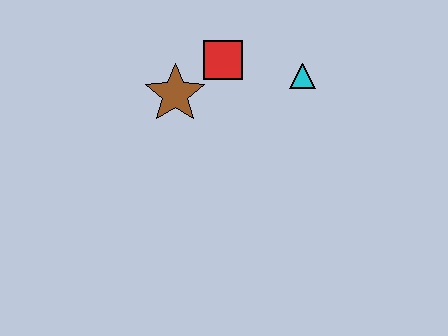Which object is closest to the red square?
The brown star is closest to the red square.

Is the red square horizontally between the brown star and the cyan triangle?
Yes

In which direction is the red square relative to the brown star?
The red square is to the right of the brown star.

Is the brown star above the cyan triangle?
No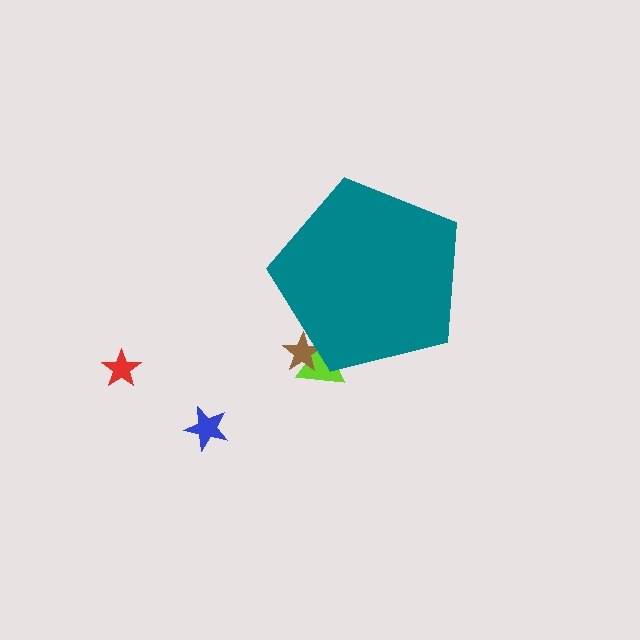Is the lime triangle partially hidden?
Yes, the lime triangle is partially hidden behind the teal pentagon.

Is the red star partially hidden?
No, the red star is fully visible.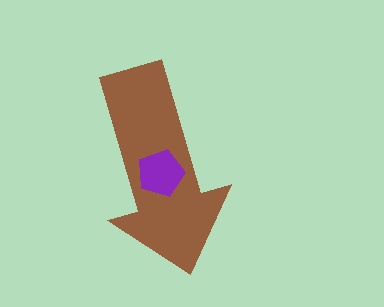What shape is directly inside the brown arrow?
The purple pentagon.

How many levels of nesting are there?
2.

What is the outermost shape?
The brown arrow.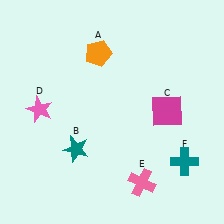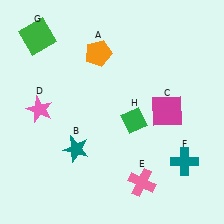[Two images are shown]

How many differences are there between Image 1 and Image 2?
There are 2 differences between the two images.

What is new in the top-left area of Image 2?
A green square (G) was added in the top-left area of Image 2.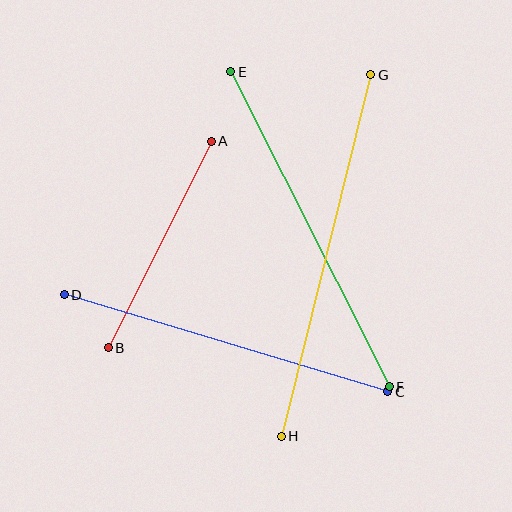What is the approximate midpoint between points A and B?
The midpoint is at approximately (160, 245) pixels.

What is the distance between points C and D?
The distance is approximately 338 pixels.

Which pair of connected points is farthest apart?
Points G and H are farthest apart.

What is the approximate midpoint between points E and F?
The midpoint is at approximately (310, 229) pixels.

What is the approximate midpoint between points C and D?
The midpoint is at approximately (226, 343) pixels.